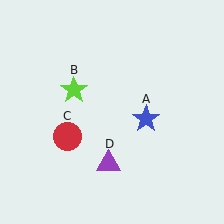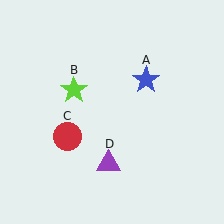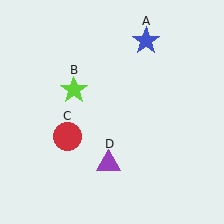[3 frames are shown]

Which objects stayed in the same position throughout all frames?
Lime star (object B) and red circle (object C) and purple triangle (object D) remained stationary.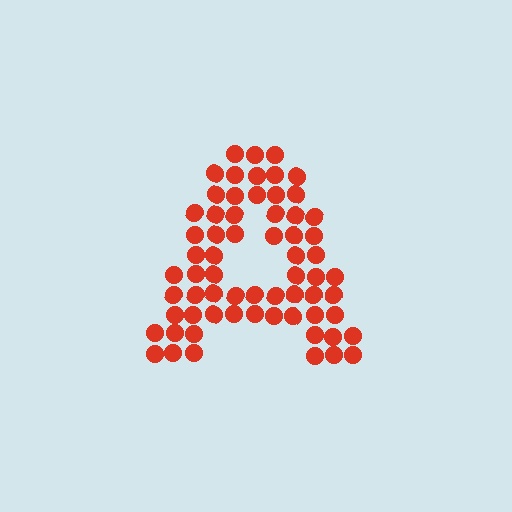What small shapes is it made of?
It is made of small circles.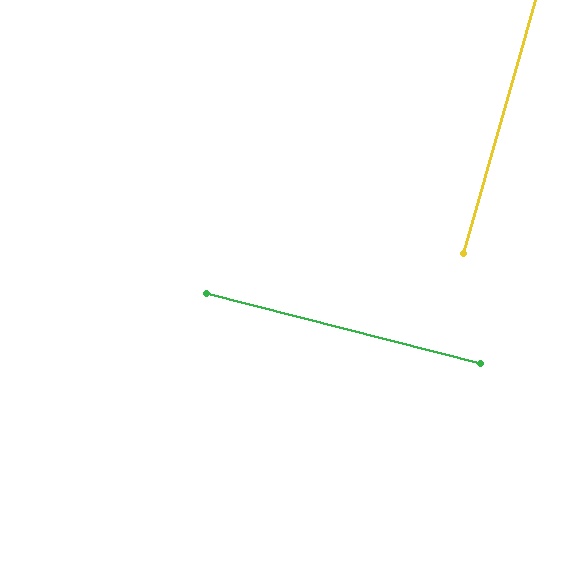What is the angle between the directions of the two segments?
Approximately 89 degrees.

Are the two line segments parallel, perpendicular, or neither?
Perpendicular — they meet at approximately 89°.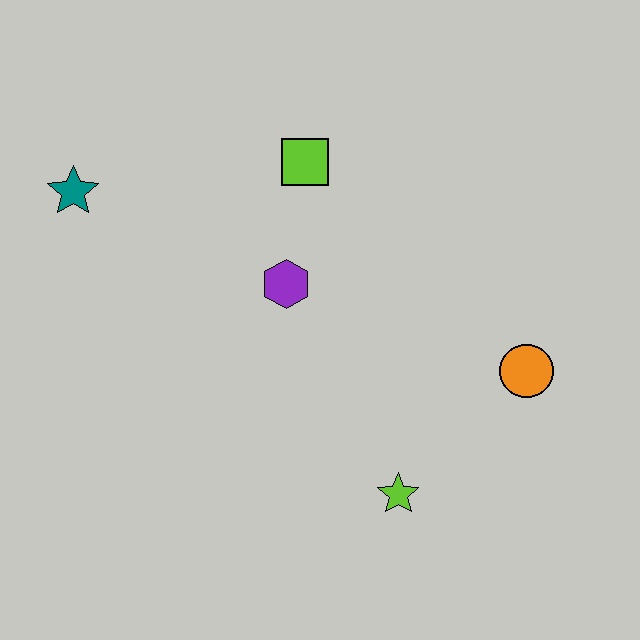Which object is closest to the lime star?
The orange circle is closest to the lime star.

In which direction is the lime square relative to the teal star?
The lime square is to the right of the teal star.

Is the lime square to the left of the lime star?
Yes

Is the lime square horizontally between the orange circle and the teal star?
Yes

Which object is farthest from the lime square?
The lime star is farthest from the lime square.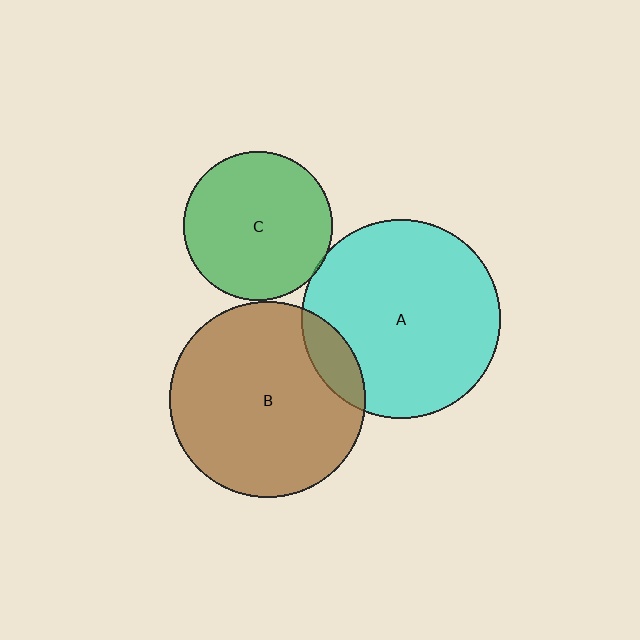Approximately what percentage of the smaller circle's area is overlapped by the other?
Approximately 5%.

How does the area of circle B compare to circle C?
Approximately 1.7 times.